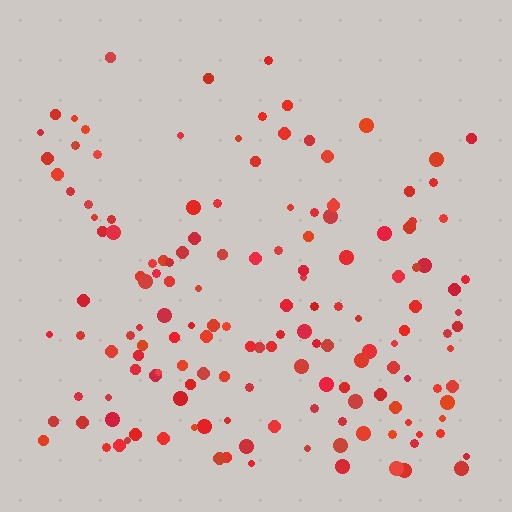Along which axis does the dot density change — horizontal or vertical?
Vertical.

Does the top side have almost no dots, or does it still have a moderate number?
Still a moderate number, just noticeably fewer than the bottom.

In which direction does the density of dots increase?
From top to bottom, with the bottom side densest.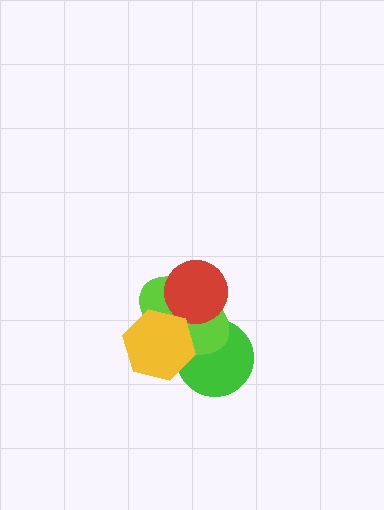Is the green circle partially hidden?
Yes, it is partially covered by another shape.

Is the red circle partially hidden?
No, no other shape covers it.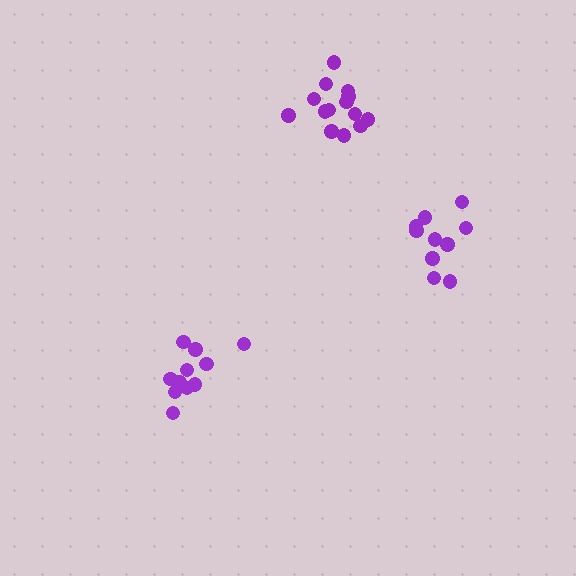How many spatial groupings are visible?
There are 3 spatial groupings.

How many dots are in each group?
Group 1: 10 dots, Group 2: 11 dots, Group 3: 14 dots (35 total).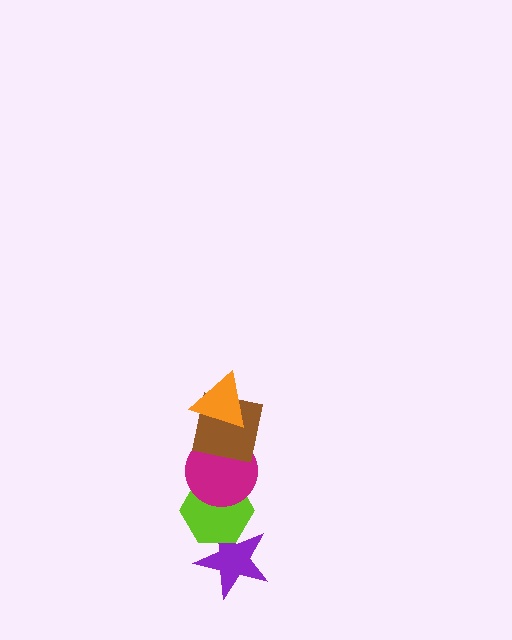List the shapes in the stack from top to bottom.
From top to bottom: the orange triangle, the brown square, the magenta circle, the lime hexagon, the purple star.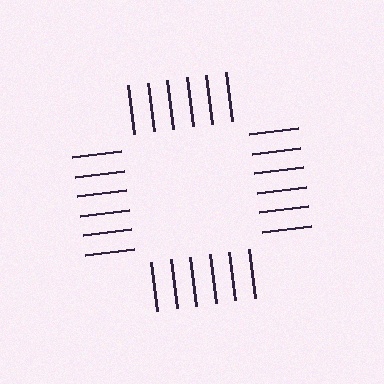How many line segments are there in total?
24 — 6 along each of the 4 edges.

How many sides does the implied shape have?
4 sides — the line-ends trace a square.